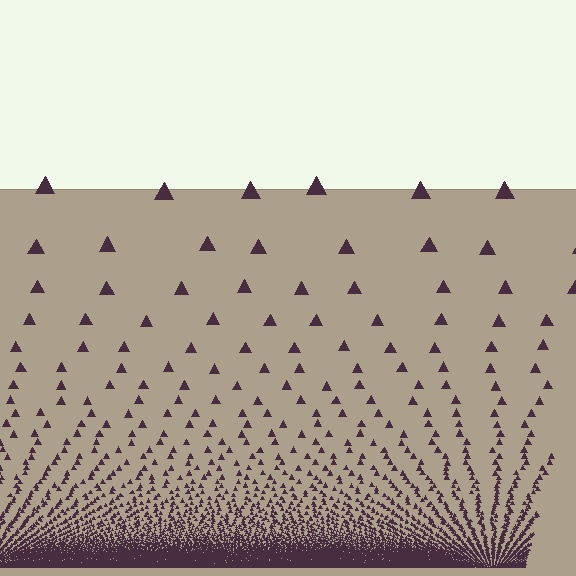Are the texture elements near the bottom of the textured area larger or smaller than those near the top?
Smaller. The gradient is inverted — elements near the bottom are smaller and denser.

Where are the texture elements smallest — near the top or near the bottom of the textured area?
Near the bottom.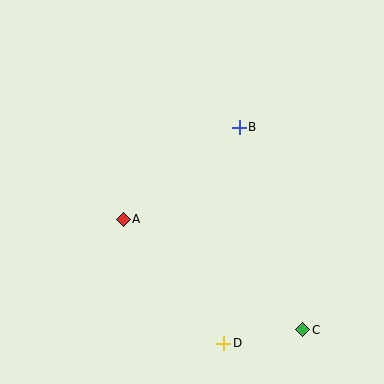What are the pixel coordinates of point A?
Point A is at (123, 219).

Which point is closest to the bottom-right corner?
Point C is closest to the bottom-right corner.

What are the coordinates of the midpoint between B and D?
The midpoint between B and D is at (232, 235).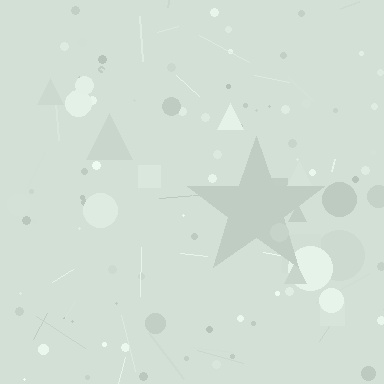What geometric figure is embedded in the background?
A star is embedded in the background.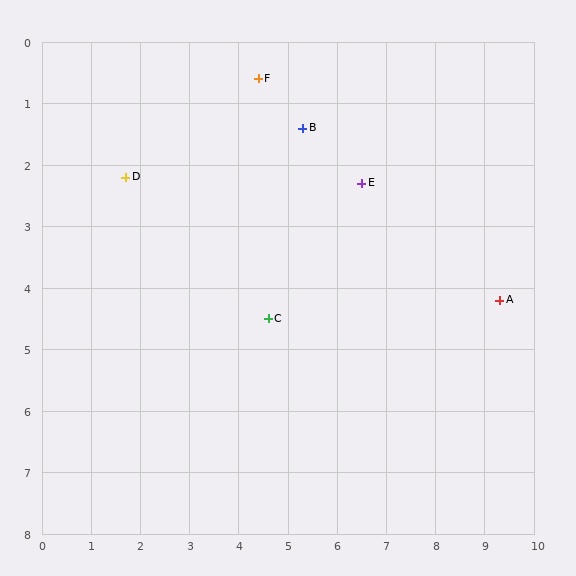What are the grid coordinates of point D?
Point D is at approximately (1.7, 2.2).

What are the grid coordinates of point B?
Point B is at approximately (5.3, 1.4).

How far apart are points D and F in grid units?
Points D and F are about 3.1 grid units apart.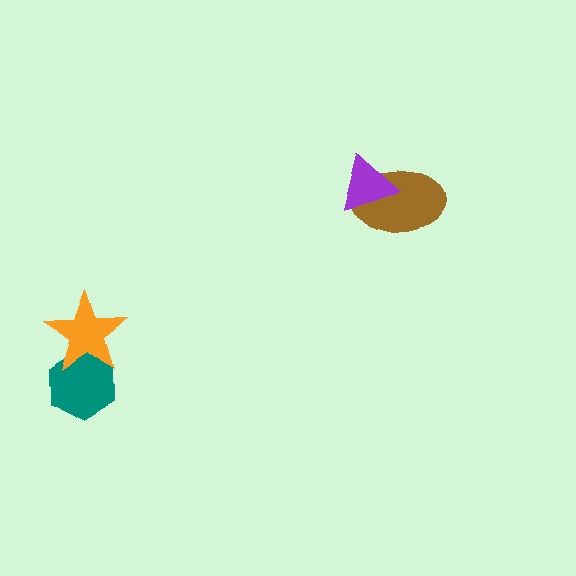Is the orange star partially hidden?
No, no other shape covers it.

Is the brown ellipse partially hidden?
Yes, it is partially covered by another shape.